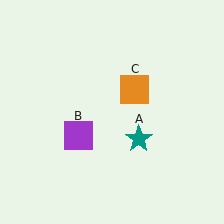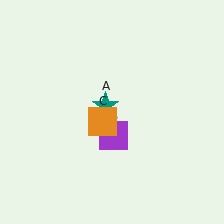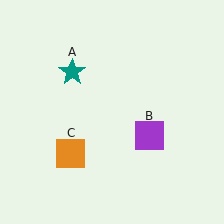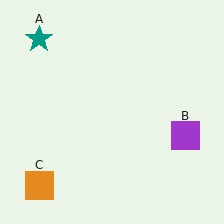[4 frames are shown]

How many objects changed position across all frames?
3 objects changed position: teal star (object A), purple square (object B), orange square (object C).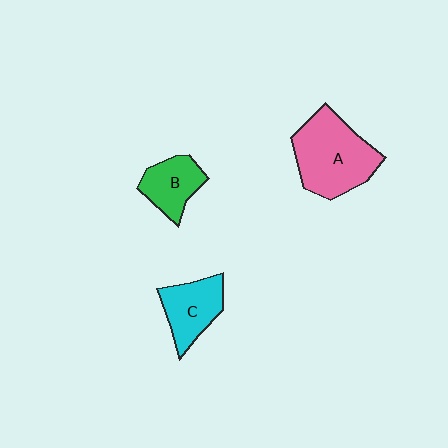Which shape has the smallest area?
Shape B (green).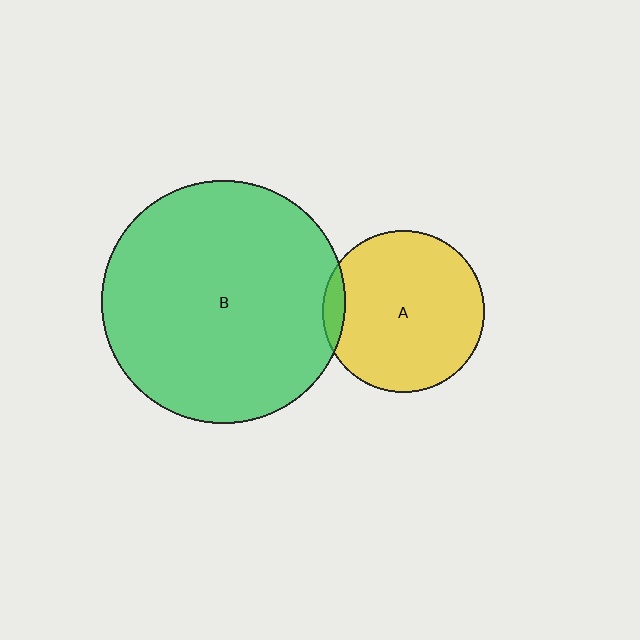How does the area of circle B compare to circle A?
Approximately 2.3 times.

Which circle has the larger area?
Circle B (green).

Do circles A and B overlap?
Yes.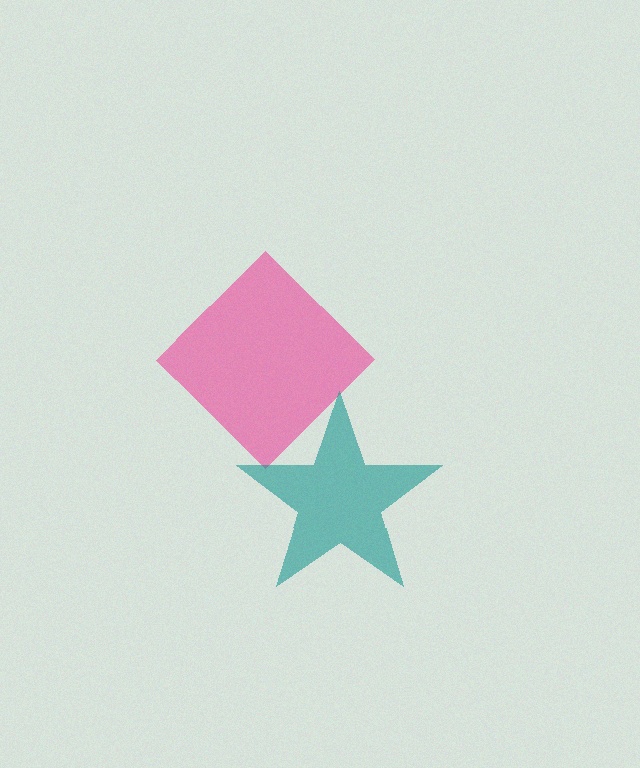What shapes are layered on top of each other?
The layered shapes are: a pink diamond, a teal star.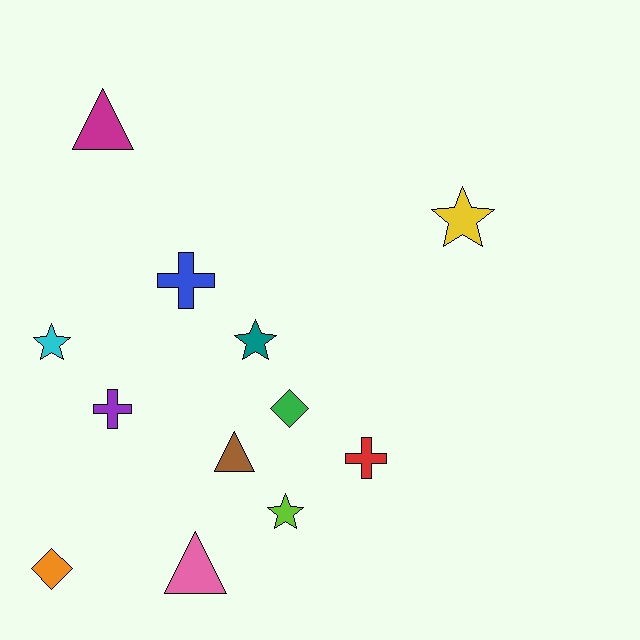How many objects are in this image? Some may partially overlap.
There are 12 objects.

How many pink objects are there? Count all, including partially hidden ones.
There is 1 pink object.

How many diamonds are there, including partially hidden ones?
There are 2 diamonds.